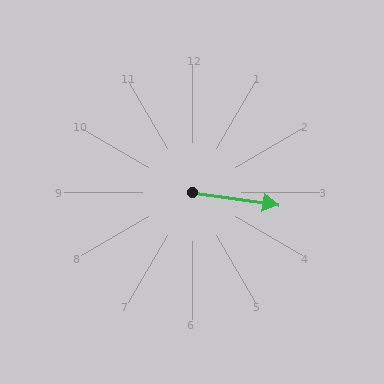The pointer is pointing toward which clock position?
Roughly 3 o'clock.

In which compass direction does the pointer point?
East.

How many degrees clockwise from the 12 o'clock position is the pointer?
Approximately 99 degrees.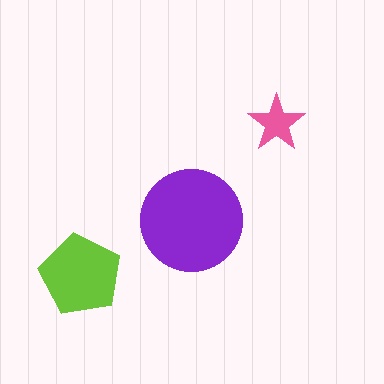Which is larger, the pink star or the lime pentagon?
The lime pentagon.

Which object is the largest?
The purple circle.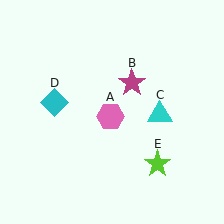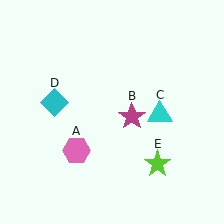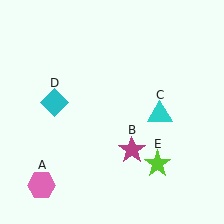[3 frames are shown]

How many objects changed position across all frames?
2 objects changed position: pink hexagon (object A), magenta star (object B).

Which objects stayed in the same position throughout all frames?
Cyan triangle (object C) and cyan diamond (object D) and lime star (object E) remained stationary.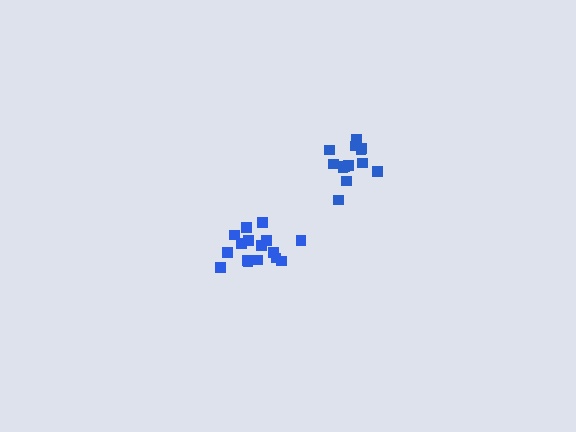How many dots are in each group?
Group 1: 16 dots, Group 2: 13 dots (29 total).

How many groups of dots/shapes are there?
There are 2 groups.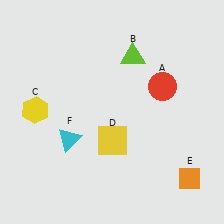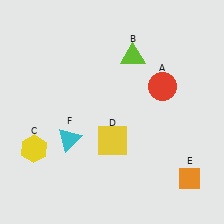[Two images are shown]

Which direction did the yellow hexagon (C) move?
The yellow hexagon (C) moved down.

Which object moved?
The yellow hexagon (C) moved down.